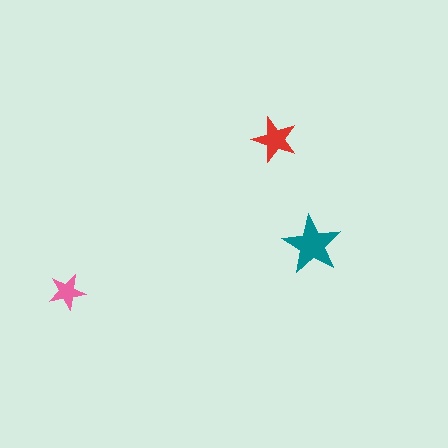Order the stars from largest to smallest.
the teal one, the red one, the pink one.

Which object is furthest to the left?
The pink star is leftmost.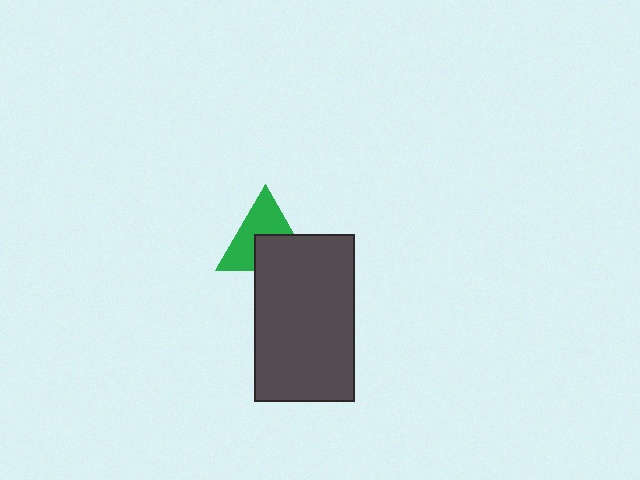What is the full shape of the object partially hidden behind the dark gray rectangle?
The partially hidden object is a green triangle.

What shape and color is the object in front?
The object in front is a dark gray rectangle.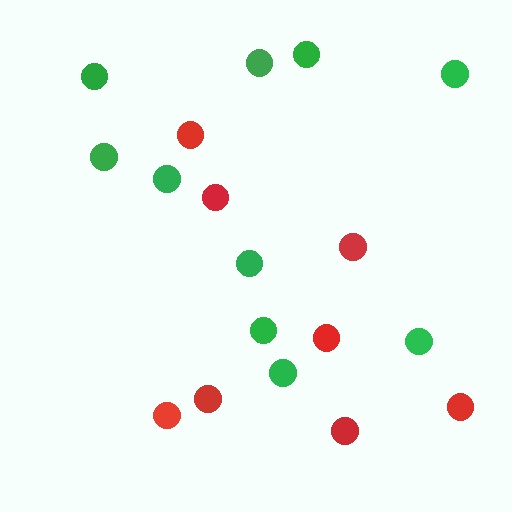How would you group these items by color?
There are 2 groups: one group of red circles (8) and one group of green circles (10).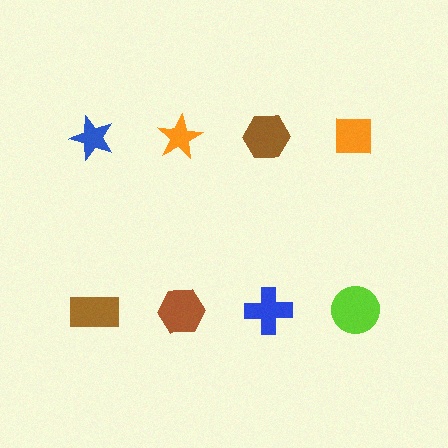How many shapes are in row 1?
4 shapes.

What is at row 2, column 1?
A brown rectangle.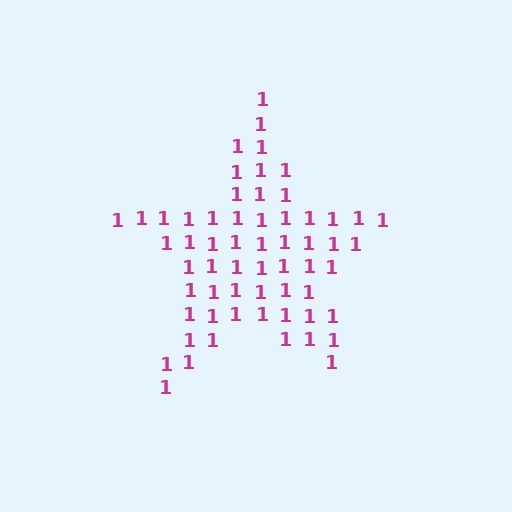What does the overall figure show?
The overall figure shows a star.